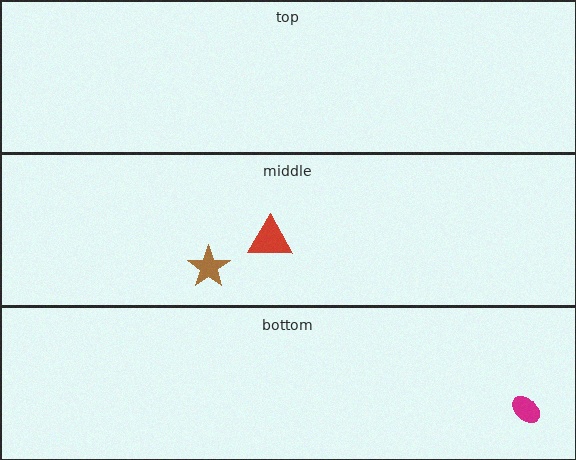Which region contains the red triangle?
The middle region.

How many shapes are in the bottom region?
1.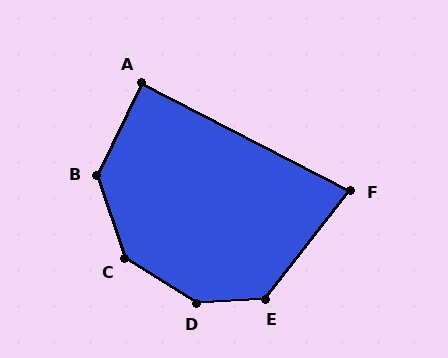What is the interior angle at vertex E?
Approximately 131 degrees (obtuse).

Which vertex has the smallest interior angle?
F, at approximately 79 degrees.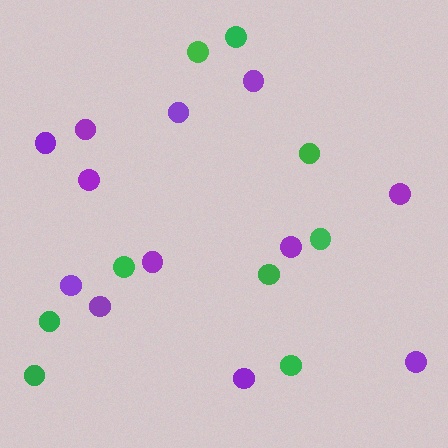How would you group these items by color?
There are 2 groups: one group of purple circles (12) and one group of green circles (9).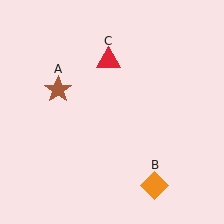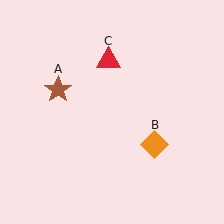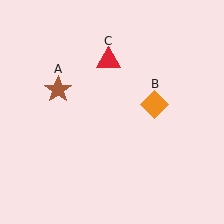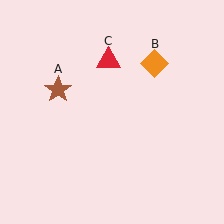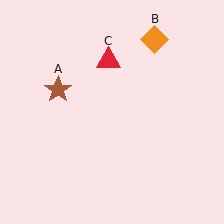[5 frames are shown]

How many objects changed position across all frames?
1 object changed position: orange diamond (object B).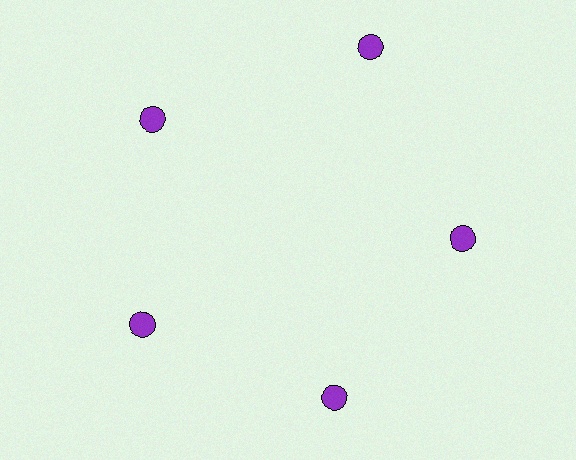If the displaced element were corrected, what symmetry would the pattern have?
It would have 5-fold rotational symmetry — the pattern would map onto itself every 72 degrees.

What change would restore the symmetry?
The symmetry would be restored by moving it inward, back onto the ring so that all 5 circles sit at equal angles and equal distance from the center.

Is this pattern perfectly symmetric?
No. The 5 purple circles are arranged in a ring, but one element near the 1 o'clock position is pushed outward from the center, breaking the 5-fold rotational symmetry.